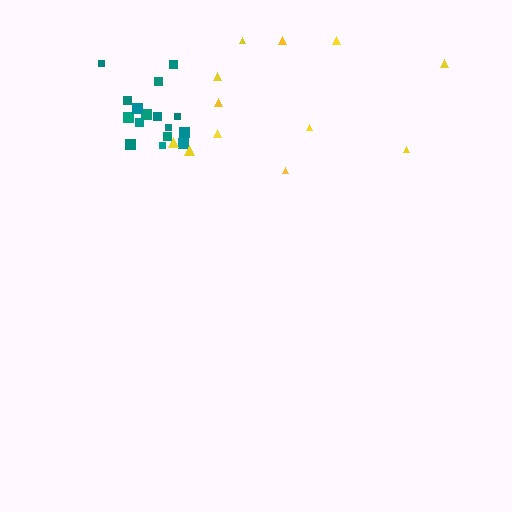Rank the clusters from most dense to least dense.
teal, yellow.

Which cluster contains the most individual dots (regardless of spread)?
Teal (16).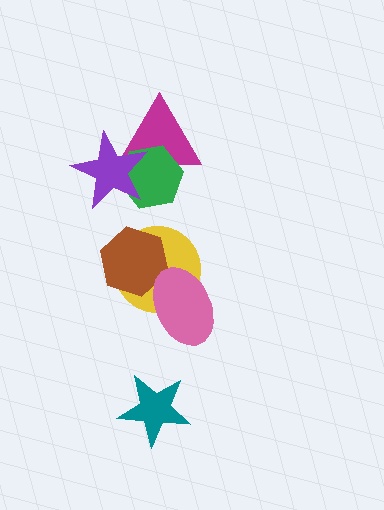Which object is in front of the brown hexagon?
The pink ellipse is in front of the brown hexagon.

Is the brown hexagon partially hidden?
Yes, it is partially covered by another shape.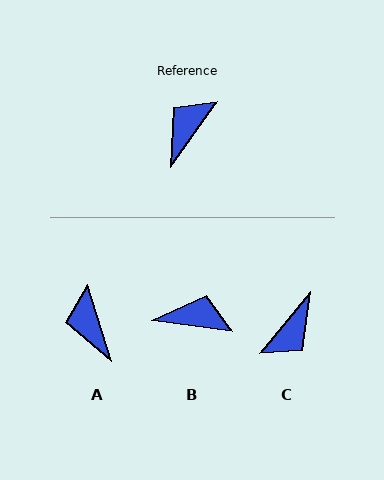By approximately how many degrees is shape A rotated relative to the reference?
Approximately 53 degrees counter-clockwise.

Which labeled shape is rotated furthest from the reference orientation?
C, about 176 degrees away.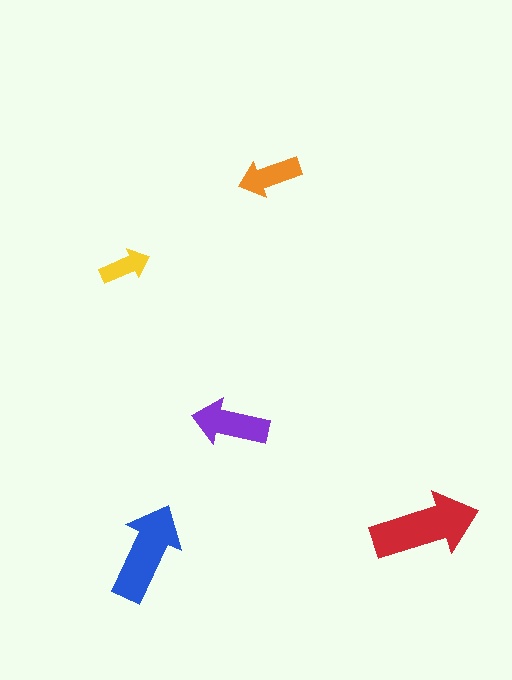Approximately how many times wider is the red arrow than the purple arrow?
About 1.5 times wider.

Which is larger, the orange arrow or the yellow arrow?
The orange one.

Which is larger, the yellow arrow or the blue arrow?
The blue one.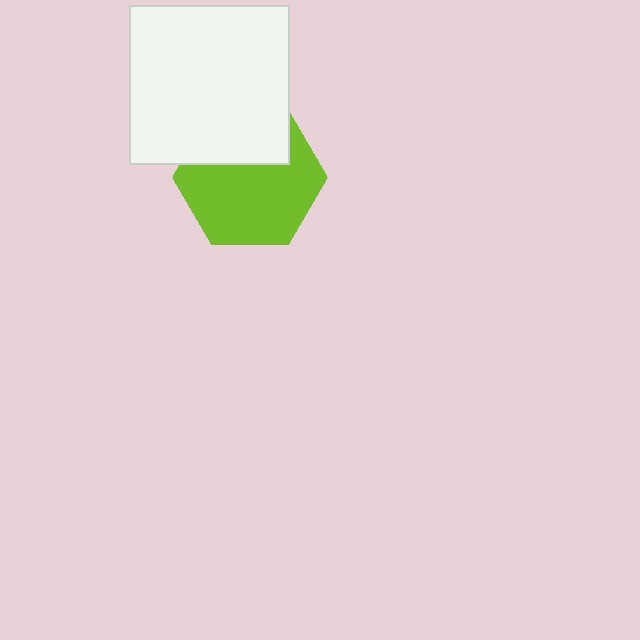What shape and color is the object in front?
The object in front is a white square.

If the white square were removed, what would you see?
You would see the complete lime hexagon.